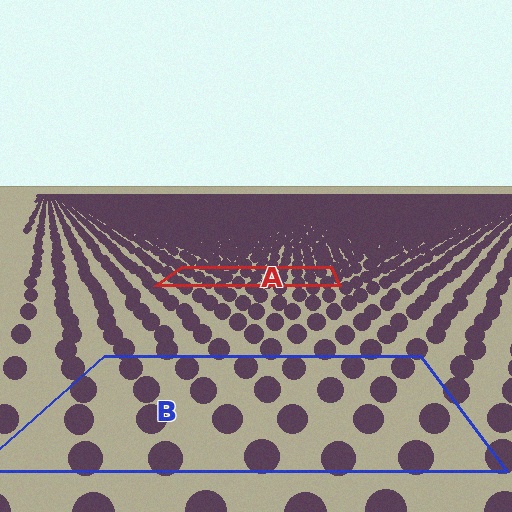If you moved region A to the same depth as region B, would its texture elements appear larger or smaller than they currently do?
They would appear larger. At a closer depth, the same texture elements are projected at a bigger on-screen size.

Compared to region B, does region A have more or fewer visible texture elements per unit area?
Region A has more texture elements per unit area — they are packed more densely because it is farther away.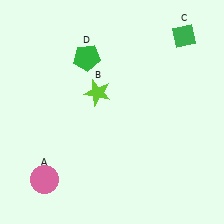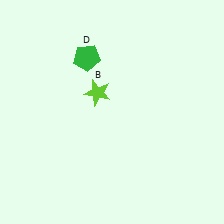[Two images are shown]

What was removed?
The pink circle (A), the green diamond (C) were removed in Image 2.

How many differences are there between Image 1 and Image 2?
There are 2 differences between the two images.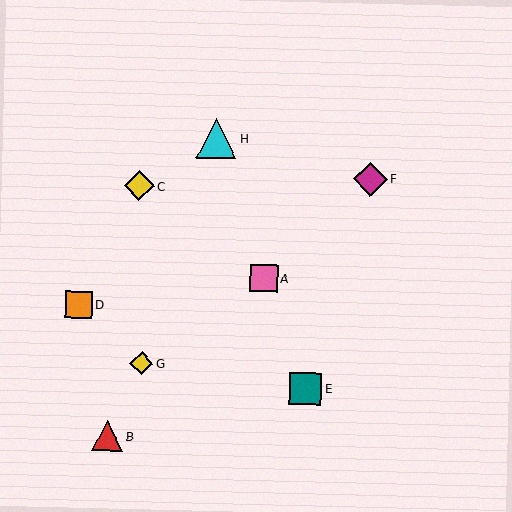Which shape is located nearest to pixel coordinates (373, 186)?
The magenta diamond (labeled F) at (370, 179) is nearest to that location.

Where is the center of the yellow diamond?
The center of the yellow diamond is at (142, 363).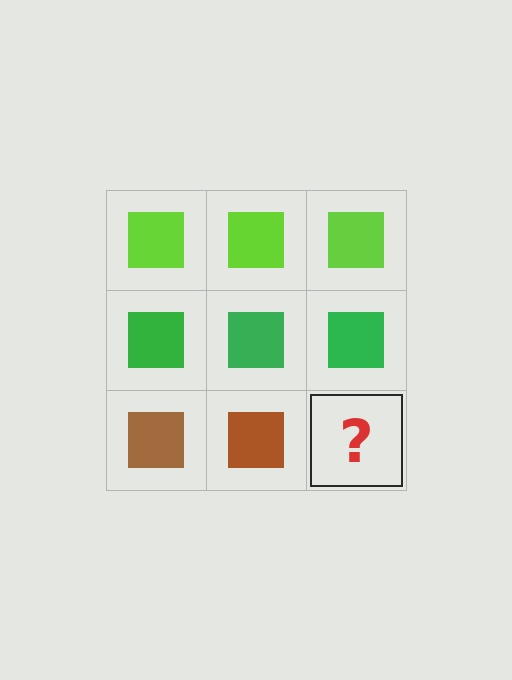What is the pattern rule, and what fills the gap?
The rule is that each row has a consistent color. The gap should be filled with a brown square.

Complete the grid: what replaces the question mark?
The question mark should be replaced with a brown square.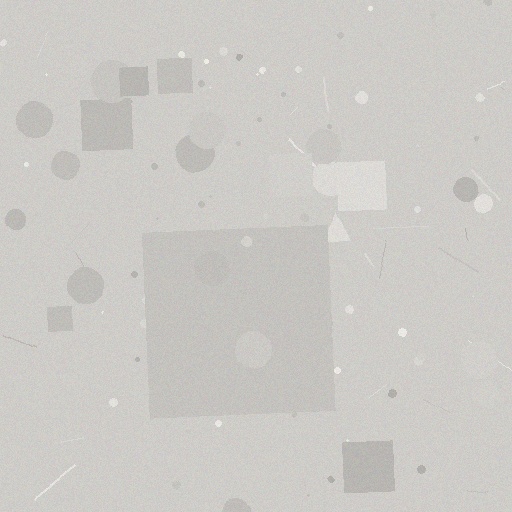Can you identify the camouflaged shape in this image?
The camouflaged shape is a square.